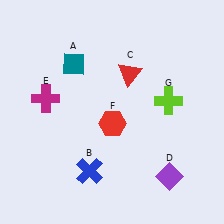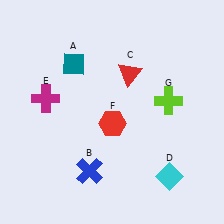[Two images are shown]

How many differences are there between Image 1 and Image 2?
There is 1 difference between the two images.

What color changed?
The diamond (D) changed from purple in Image 1 to cyan in Image 2.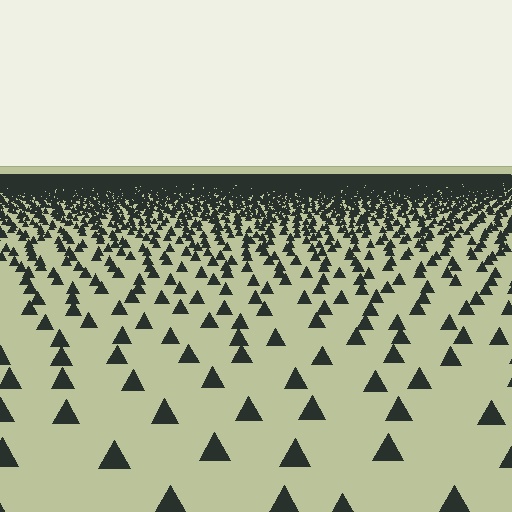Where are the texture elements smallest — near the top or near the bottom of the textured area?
Near the top.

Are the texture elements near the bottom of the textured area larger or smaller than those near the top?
Larger. Near the bottom, elements are closer to the viewer and appear at a bigger on-screen size.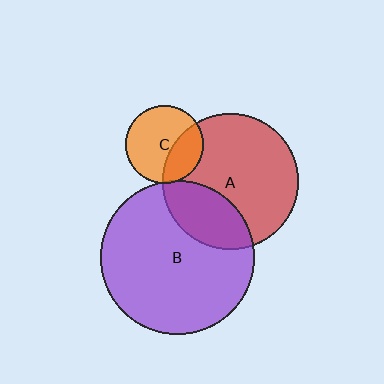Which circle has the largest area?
Circle B (purple).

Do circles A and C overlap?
Yes.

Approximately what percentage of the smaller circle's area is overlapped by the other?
Approximately 30%.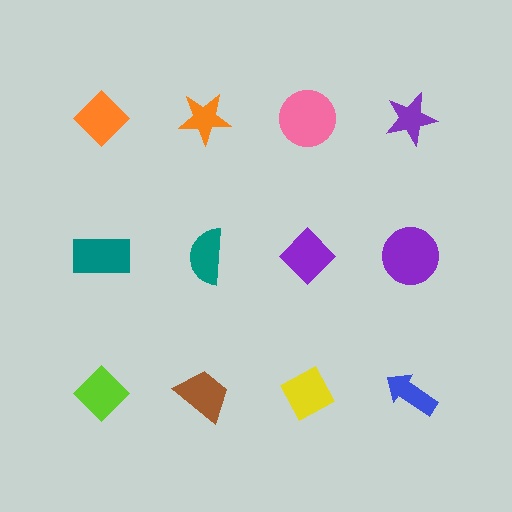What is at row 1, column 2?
An orange star.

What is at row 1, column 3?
A pink circle.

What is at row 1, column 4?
A purple star.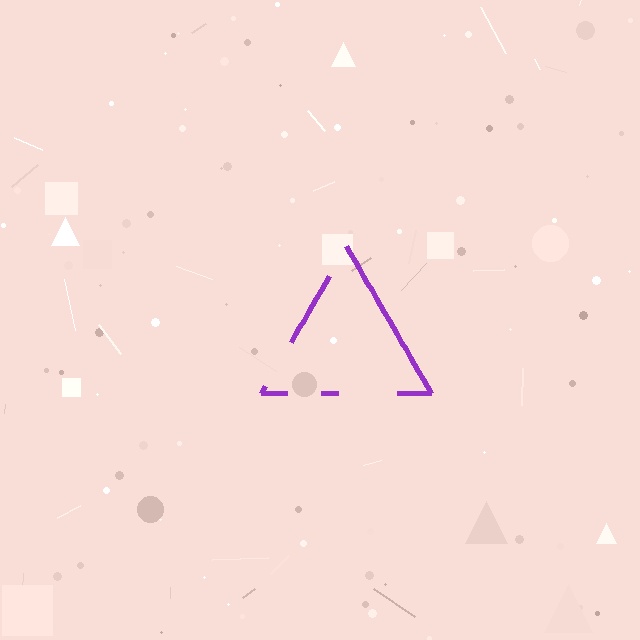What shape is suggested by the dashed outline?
The dashed outline suggests a triangle.